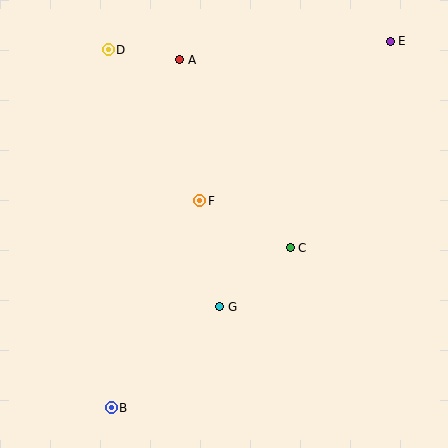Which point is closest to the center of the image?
Point F at (200, 201) is closest to the center.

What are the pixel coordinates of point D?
Point D is at (108, 50).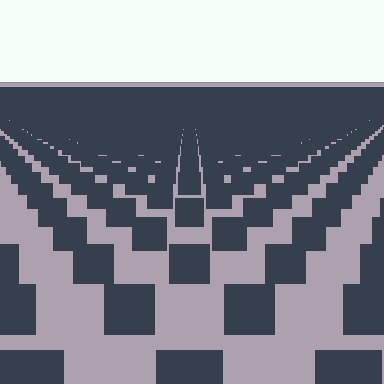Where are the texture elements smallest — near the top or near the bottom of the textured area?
Near the top.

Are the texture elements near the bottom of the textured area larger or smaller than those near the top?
Larger. Near the bottom, elements are closer to the viewer and appear at a bigger on-screen size.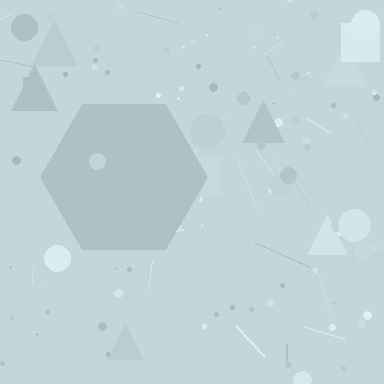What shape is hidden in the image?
A hexagon is hidden in the image.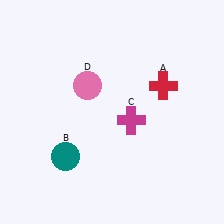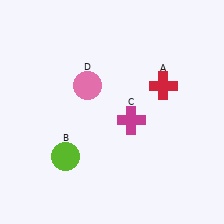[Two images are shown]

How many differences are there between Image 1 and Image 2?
There is 1 difference between the two images.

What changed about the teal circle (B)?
In Image 1, B is teal. In Image 2, it changed to lime.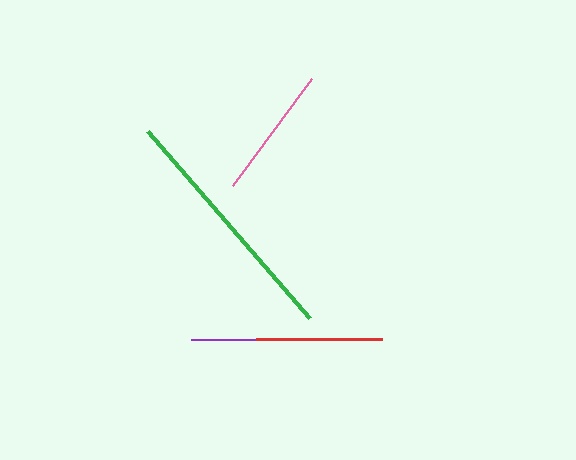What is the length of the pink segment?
The pink segment is approximately 133 pixels long.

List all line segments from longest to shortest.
From longest to shortest: green, pink, red, purple.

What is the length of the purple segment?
The purple segment is approximately 97 pixels long.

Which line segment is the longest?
The green line is the longest at approximately 247 pixels.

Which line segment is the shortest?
The purple line is the shortest at approximately 97 pixels.